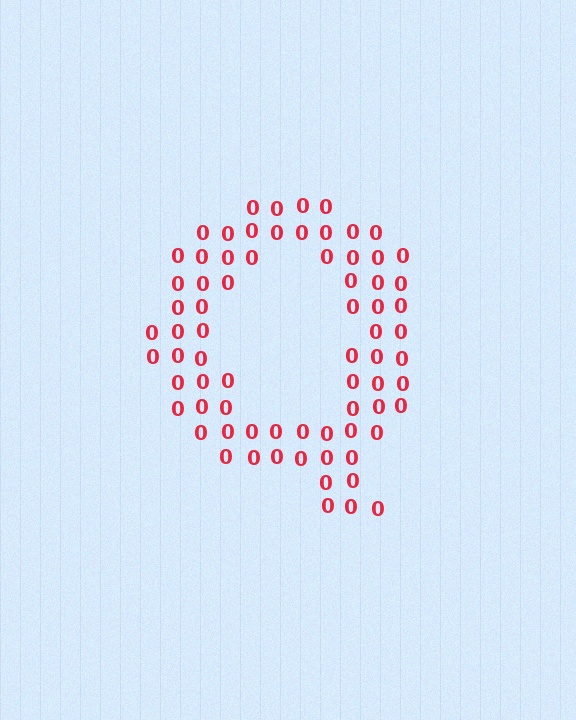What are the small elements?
The small elements are digit 0's.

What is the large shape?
The large shape is the letter Q.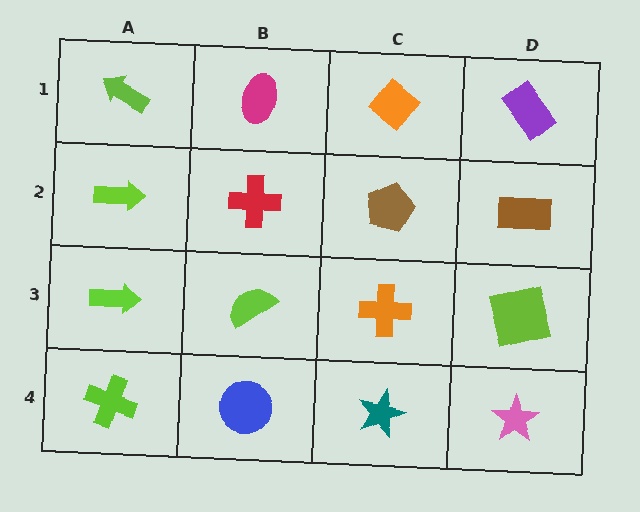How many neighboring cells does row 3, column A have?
3.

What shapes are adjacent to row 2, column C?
An orange diamond (row 1, column C), an orange cross (row 3, column C), a red cross (row 2, column B), a brown rectangle (row 2, column D).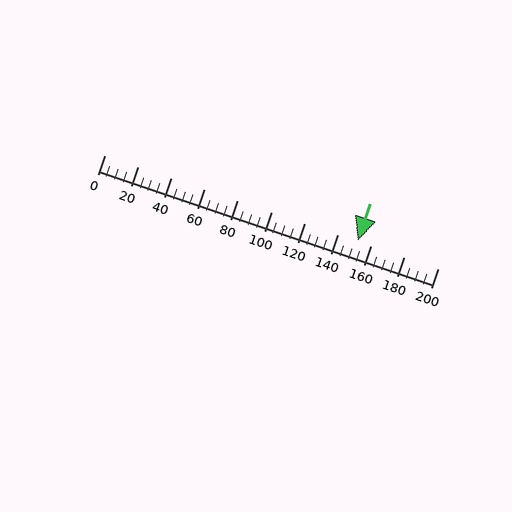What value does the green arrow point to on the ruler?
The green arrow points to approximately 152.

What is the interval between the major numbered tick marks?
The major tick marks are spaced 20 units apart.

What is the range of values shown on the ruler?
The ruler shows values from 0 to 200.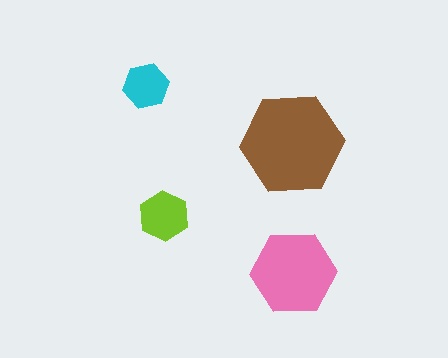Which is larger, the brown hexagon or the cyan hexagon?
The brown one.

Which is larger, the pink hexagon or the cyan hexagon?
The pink one.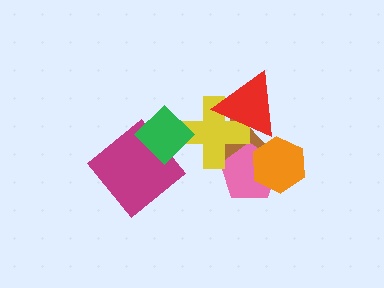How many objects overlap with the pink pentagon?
3 objects overlap with the pink pentagon.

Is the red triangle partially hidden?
No, no other shape covers it.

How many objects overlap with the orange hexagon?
2 objects overlap with the orange hexagon.